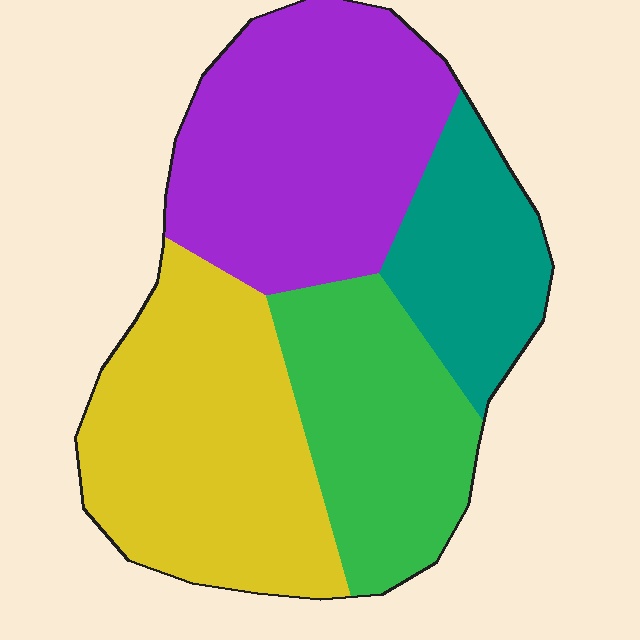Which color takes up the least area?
Teal, at roughly 15%.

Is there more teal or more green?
Green.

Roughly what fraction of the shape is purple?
Purple covers 31% of the shape.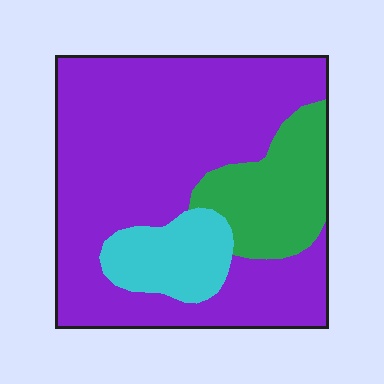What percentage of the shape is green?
Green covers about 20% of the shape.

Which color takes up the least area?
Cyan, at roughly 10%.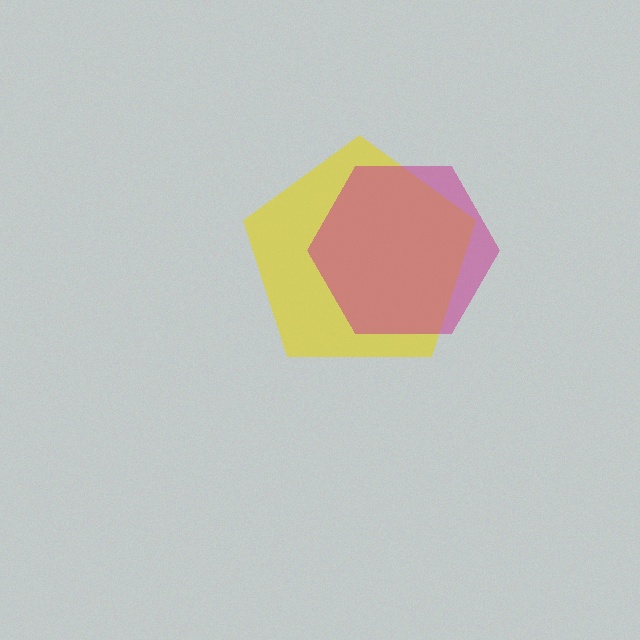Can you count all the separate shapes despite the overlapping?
Yes, there are 2 separate shapes.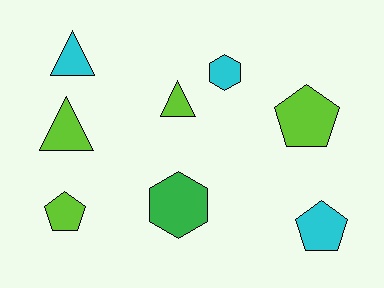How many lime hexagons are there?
There are no lime hexagons.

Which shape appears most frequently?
Triangle, with 3 objects.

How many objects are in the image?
There are 8 objects.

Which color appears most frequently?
Lime, with 4 objects.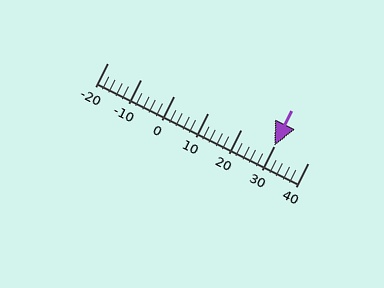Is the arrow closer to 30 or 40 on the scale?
The arrow is closer to 30.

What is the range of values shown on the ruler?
The ruler shows values from -20 to 40.